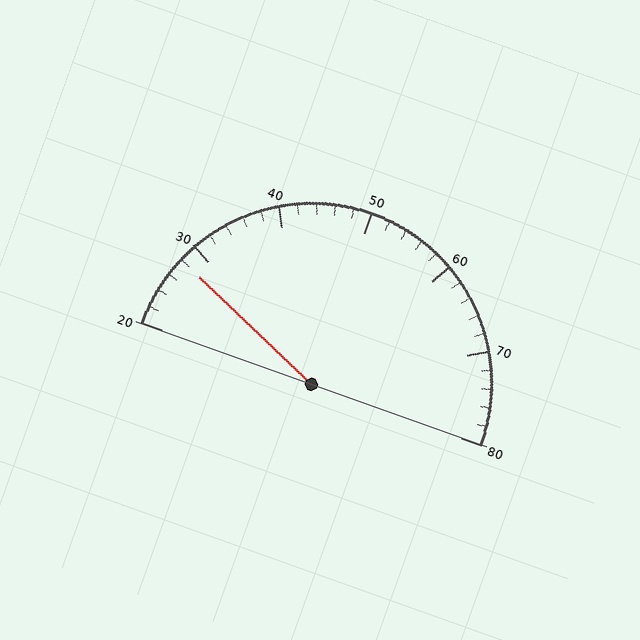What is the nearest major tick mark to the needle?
The nearest major tick mark is 30.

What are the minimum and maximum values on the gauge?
The gauge ranges from 20 to 80.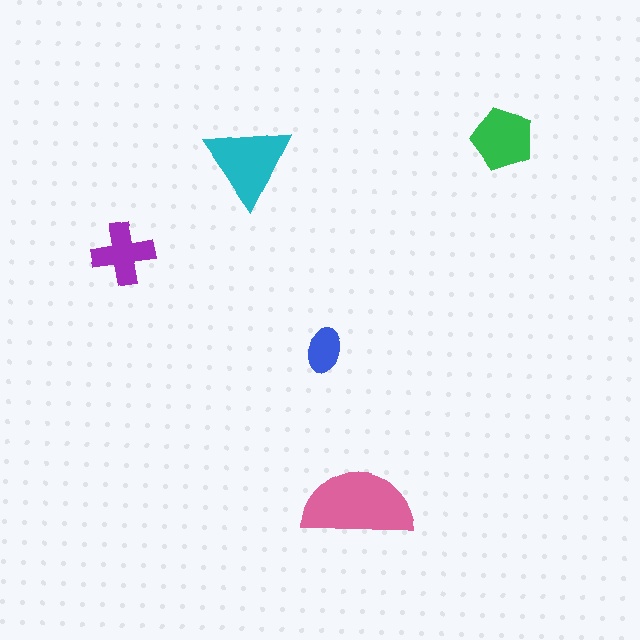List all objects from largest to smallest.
The pink semicircle, the cyan triangle, the green pentagon, the purple cross, the blue ellipse.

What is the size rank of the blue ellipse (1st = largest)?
5th.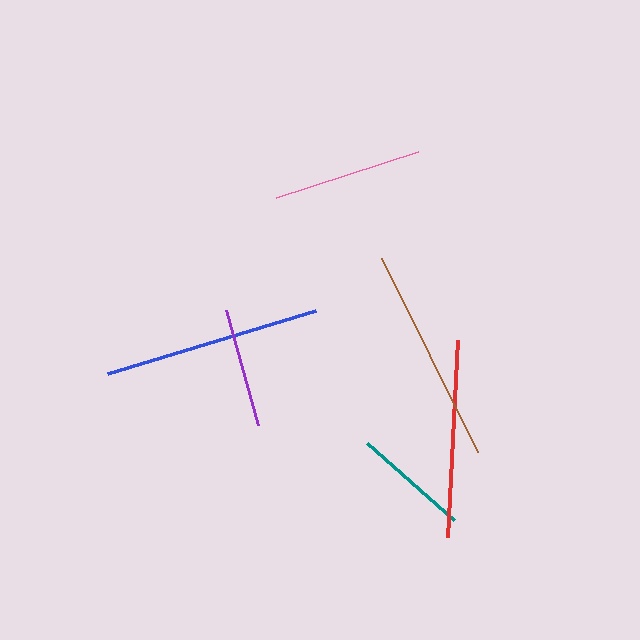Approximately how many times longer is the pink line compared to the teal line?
The pink line is approximately 1.3 times the length of the teal line.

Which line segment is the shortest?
The teal line is the shortest at approximately 116 pixels.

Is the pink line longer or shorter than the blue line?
The blue line is longer than the pink line.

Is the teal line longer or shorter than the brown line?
The brown line is longer than the teal line.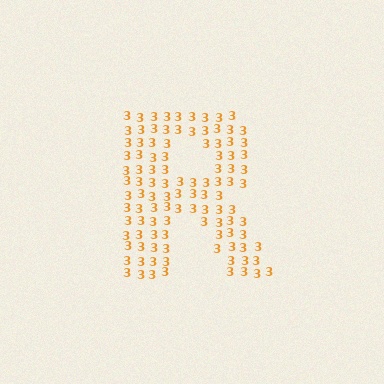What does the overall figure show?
The overall figure shows the letter R.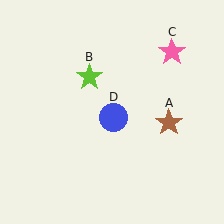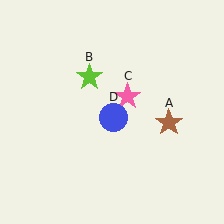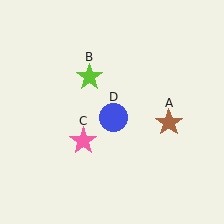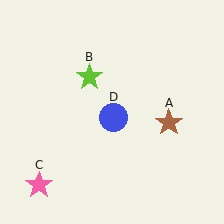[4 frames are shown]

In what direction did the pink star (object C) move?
The pink star (object C) moved down and to the left.